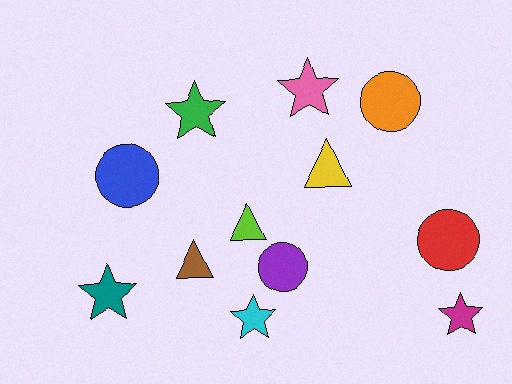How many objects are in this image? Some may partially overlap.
There are 12 objects.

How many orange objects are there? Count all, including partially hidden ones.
There is 1 orange object.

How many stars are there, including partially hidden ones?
There are 5 stars.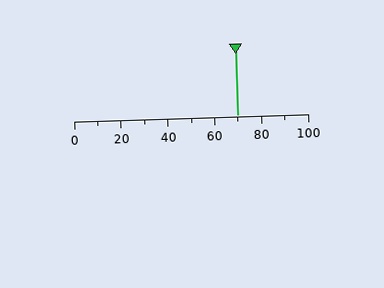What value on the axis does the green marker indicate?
The marker indicates approximately 70.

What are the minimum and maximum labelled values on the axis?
The axis runs from 0 to 100.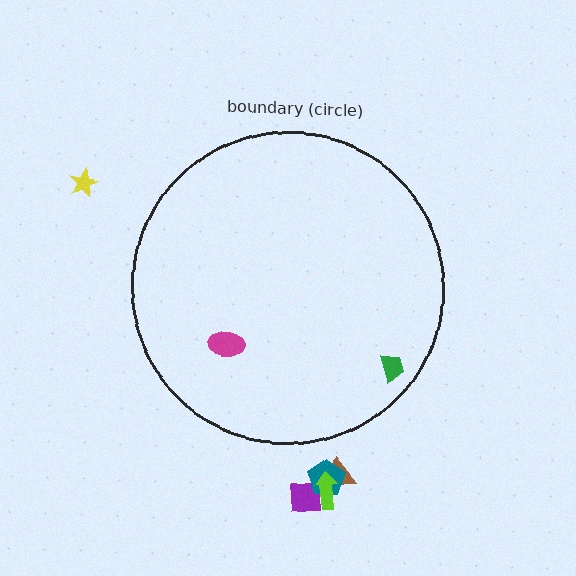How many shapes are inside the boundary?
2 inside, 5 outside.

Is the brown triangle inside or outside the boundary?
Outside.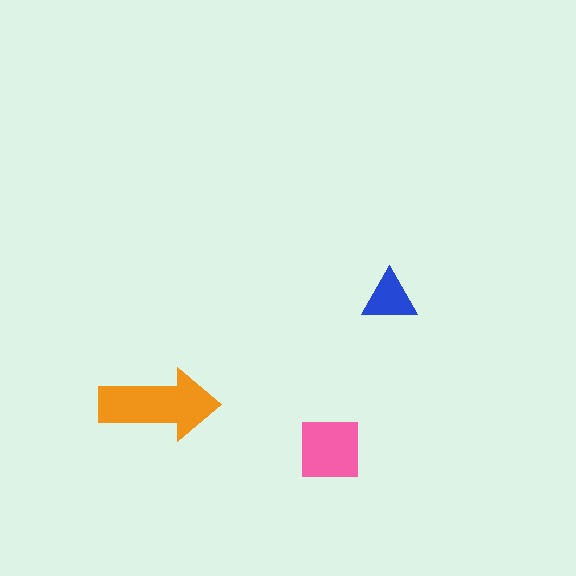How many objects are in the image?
There are 3 objects in the image.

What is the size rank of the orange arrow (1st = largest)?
1st.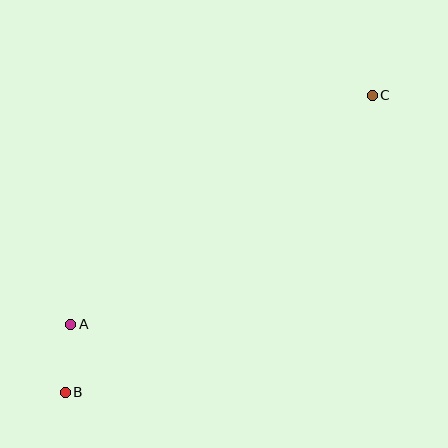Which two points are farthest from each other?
Points B and C are farthest from each other.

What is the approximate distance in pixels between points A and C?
The distance between A and C is approximately 379 pixels.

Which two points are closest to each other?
Points A and B are closest to each other.